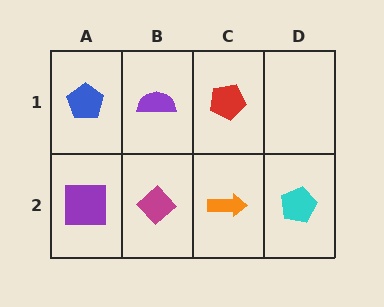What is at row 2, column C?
An orange arrow.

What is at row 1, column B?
A purple semicircle.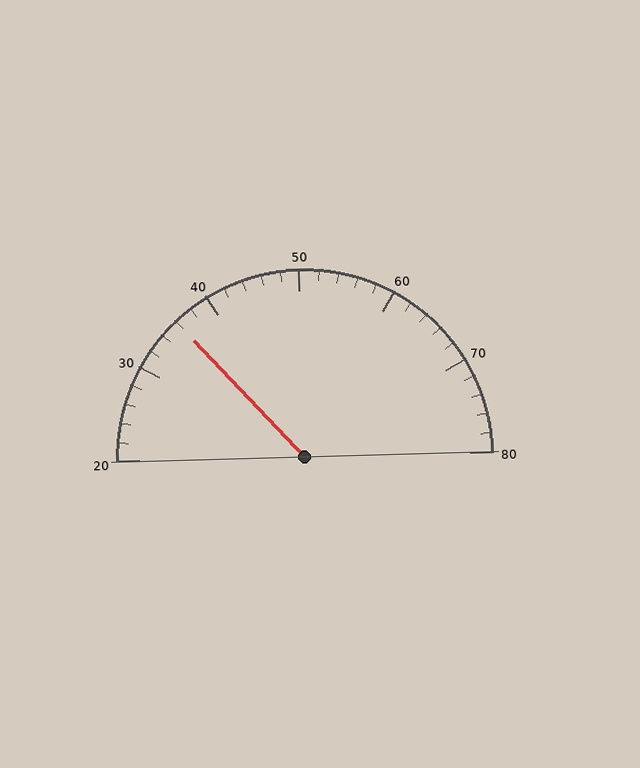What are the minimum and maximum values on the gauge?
The gauge ranges from 20 to 80.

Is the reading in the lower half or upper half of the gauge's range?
The reading is in the lower half of the range (20 to 80).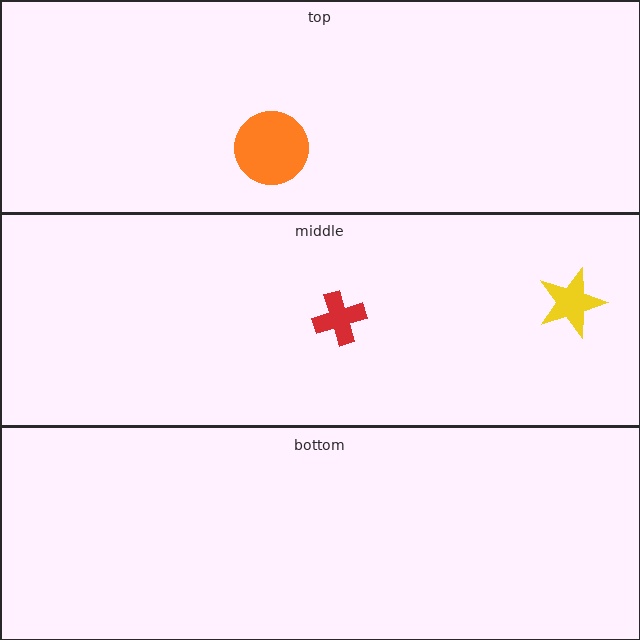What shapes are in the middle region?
The red cross, the yellow star.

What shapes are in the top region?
The orange circle.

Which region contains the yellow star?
The middle region.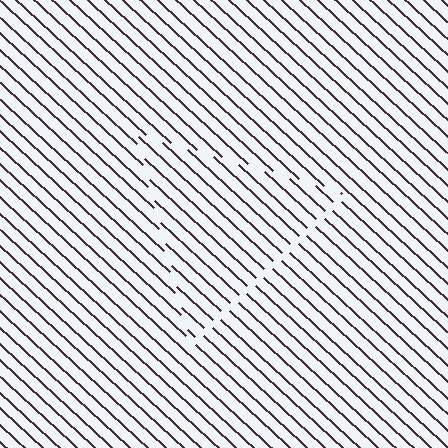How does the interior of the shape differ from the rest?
The interior of the shape contains the same grating, shifted by half a period — the contour is defined by the phase discontinuity where line-ends from the inner and outer gratings abut.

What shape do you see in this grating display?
An illusory triangle. The interior of the shape contains the same grating, shifted by half a period — the contour is defined by the phase discontinuity where line-ends from the inner and outer gratings abut.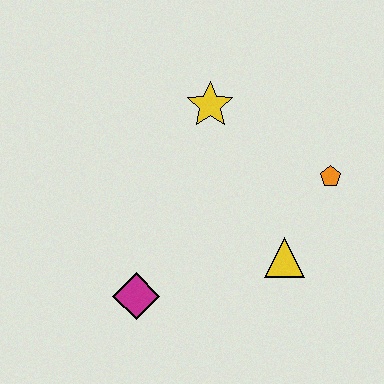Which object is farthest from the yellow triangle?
The yellow star is farthest from the yellow triangle.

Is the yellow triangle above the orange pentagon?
No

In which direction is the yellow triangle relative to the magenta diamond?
The yellow triangle is to the right of the magenta diamond.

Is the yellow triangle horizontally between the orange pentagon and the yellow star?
Yes